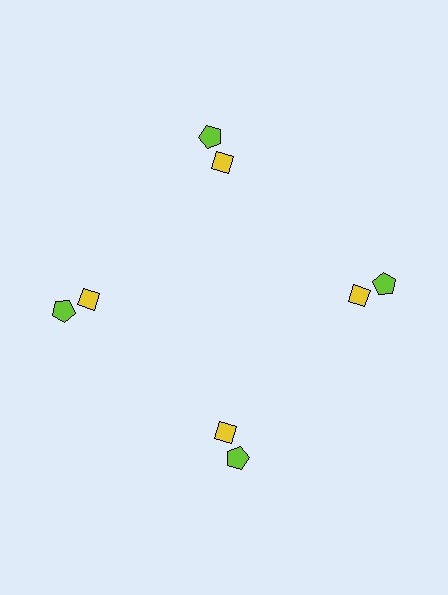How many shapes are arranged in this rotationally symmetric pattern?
There are 8 shapes, arranged in 4 groups of 2.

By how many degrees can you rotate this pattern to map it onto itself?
The pattern maps onto itself every 90 degrees of rotation.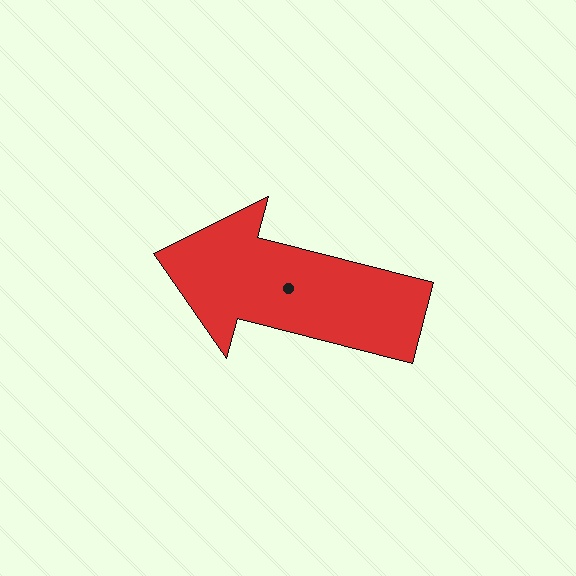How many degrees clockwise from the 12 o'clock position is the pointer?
Approximately 284 degrees.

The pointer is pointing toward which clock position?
Roughly 9 o'clock.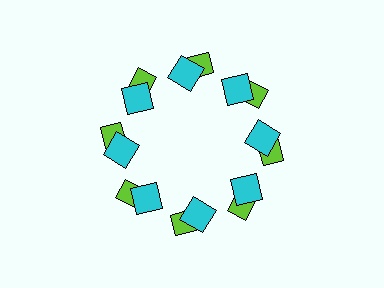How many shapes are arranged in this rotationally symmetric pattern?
There are 16 shapes, arranged in 8 groups of 2.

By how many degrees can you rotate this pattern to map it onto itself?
The pattern maps onto itself every 45 degrees of rotation.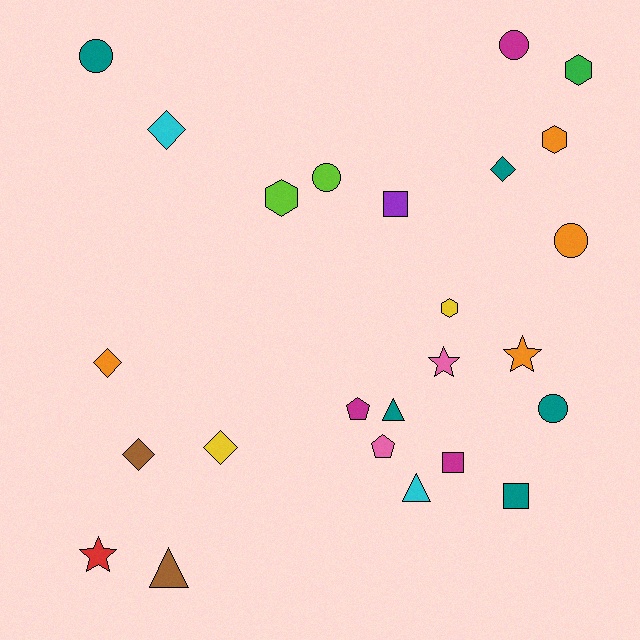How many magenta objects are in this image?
There are 3 magenta objects.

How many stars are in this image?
There are 3 stars.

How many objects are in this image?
There are 25 objects.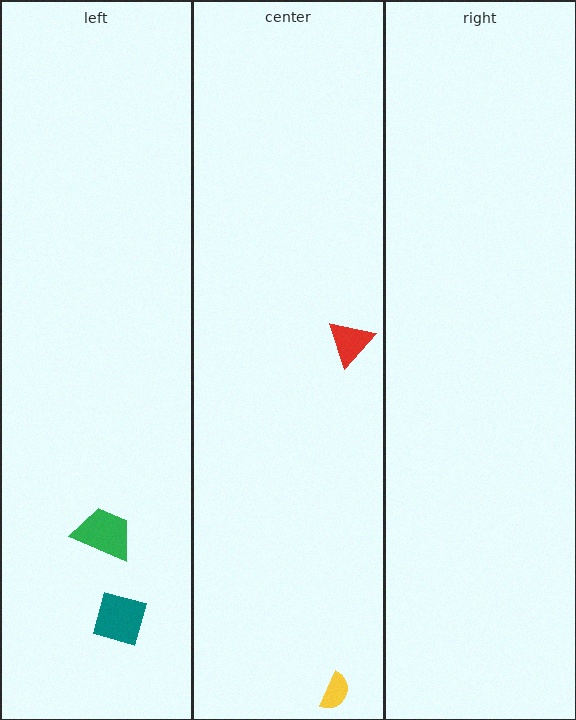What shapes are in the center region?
The yellow semicircle, the red triangle.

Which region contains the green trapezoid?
The left region.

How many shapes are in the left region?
2.